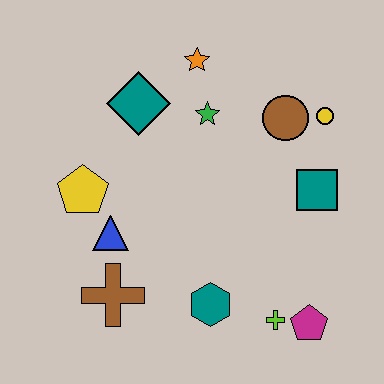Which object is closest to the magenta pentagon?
The lime cross is closest to the magenta pentagon.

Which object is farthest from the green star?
The magenta pentagon is farthest from the green star.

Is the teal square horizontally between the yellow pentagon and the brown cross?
No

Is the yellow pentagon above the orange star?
No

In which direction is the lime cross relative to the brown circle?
The lime cross is below the brown circle.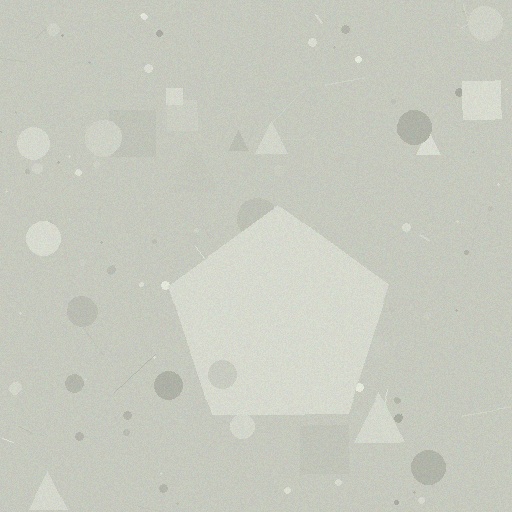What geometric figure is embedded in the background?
A pentagon is embedded in the background.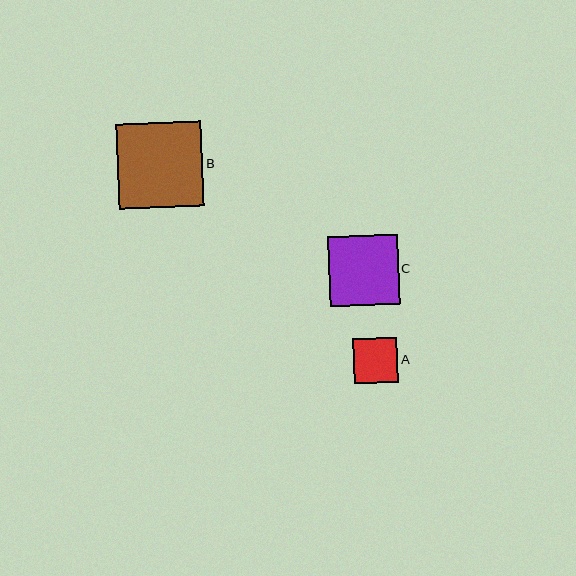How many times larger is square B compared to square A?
Square B is approximately 1.9 times the size of square A.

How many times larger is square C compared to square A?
Square C is approximately 1.6 times the size of square A.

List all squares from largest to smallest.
From largest to smallest: B, C, A.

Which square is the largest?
Square B is the largest with a size of approximately 85 pixels.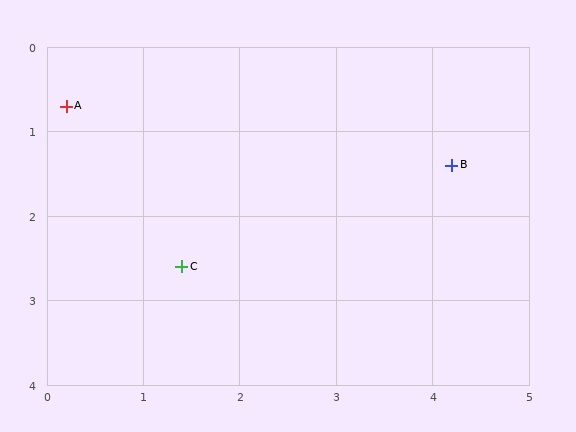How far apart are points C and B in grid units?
Points C and B are about 3.0 grid units apart.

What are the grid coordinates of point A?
Point A is at approximately (0.2, 0.7).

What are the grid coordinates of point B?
Point B is at approximately (4.2, 1.4).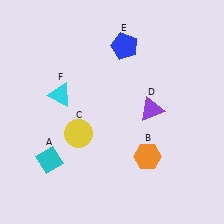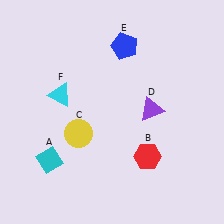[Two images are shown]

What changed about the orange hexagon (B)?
In Image 1, B is orange. In Image 2, it changed to red.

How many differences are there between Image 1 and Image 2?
There is 1 difference between the two images.